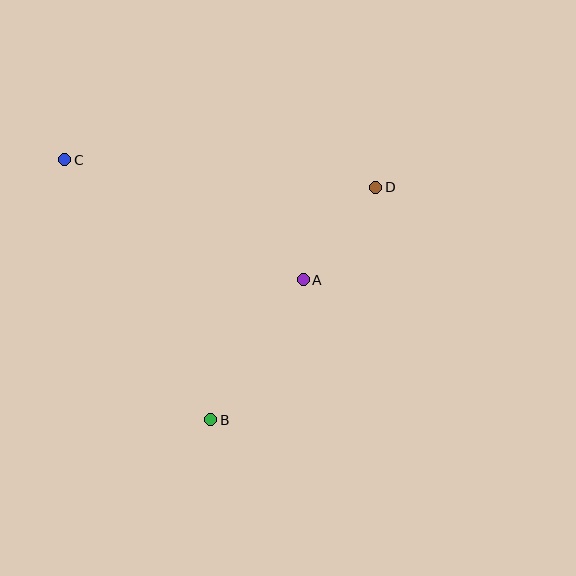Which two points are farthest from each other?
Points C and D are farthest from each other.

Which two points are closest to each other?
Points A and D are closest to each other.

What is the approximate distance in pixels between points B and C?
The distance between B and C is approximately 298 pixels.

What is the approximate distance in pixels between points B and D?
The distance between B and D is approximately 285 pixels.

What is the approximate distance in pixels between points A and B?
The distance between A and B is approximately 168 pixels.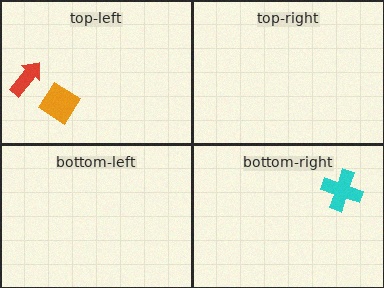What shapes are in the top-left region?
The orange diamond, the red arrow.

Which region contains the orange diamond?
The top-left region.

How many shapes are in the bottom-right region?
1.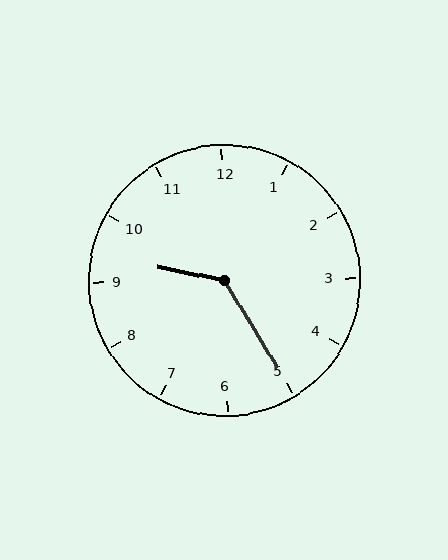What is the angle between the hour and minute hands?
Approximately 132 degrees.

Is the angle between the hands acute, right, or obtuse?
It is obtuse.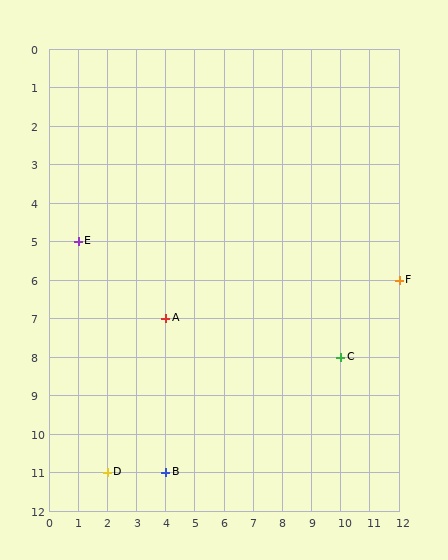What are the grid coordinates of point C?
Point C is at grid coordinates (10, 8).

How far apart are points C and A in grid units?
Points C and A are 6 columns and 1 row apart (about 6.1 grid units diagonally).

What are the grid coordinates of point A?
Point A is at grid coordinates (4, 7).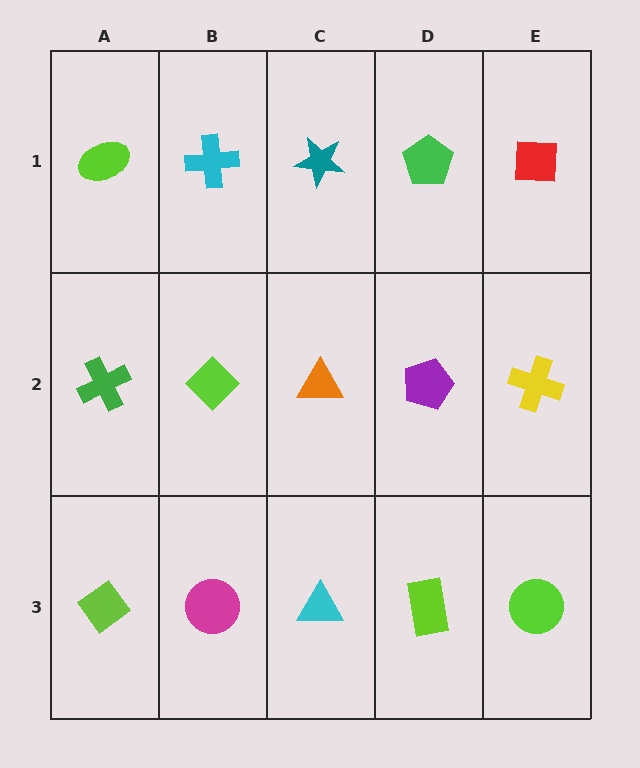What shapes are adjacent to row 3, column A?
A green cross (row 2, column A), a magenta circle (row 3, column B).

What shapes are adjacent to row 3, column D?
A purple pentagon (row 2, column D), a cyan triangle (row 3, column C), a lime circle (row 3, column E).